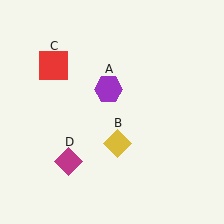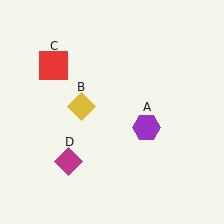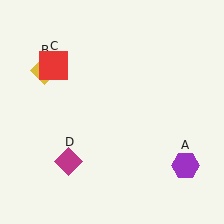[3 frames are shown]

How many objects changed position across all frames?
2 objects changed position: purple hexagon (object A), yellow diamond (object B).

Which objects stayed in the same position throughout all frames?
Red square (object C) and magenta diamond (object D) remained stationary.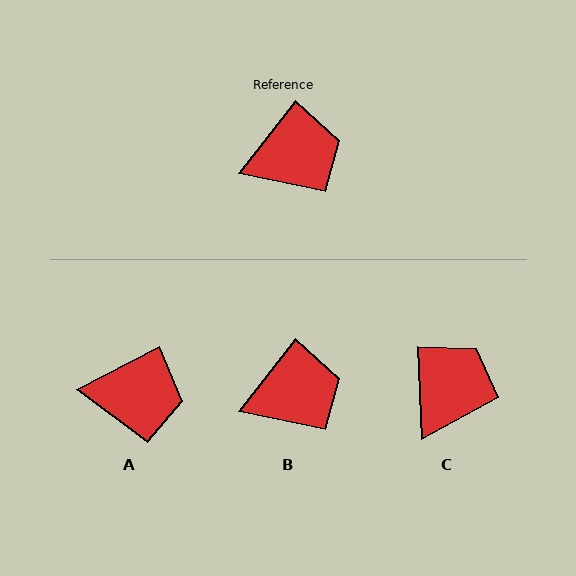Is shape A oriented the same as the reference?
No, it is off by about 25 degrees.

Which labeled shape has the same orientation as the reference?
B.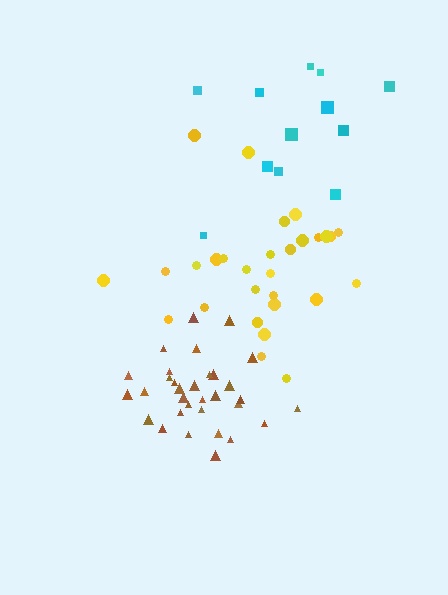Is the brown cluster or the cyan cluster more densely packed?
Brown.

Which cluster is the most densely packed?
Brown.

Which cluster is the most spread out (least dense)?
Cyan.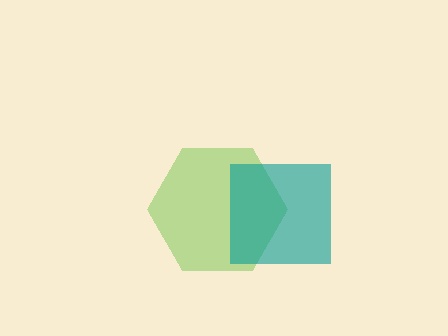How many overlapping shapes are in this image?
There are 2 overlapping shapes in the image.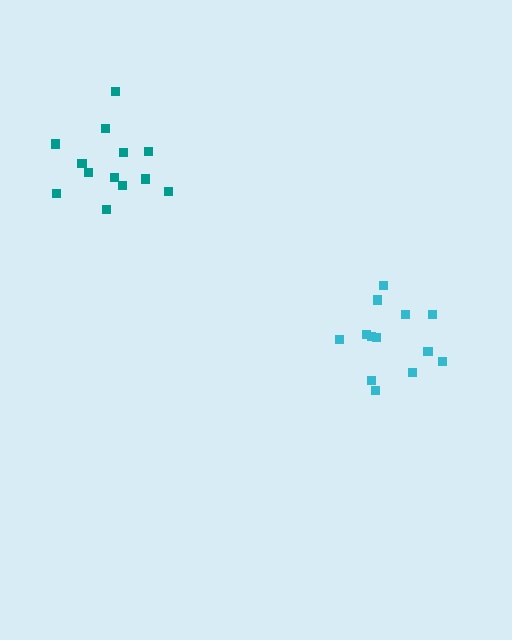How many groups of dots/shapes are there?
There are 2 groups.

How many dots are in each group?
Group 1: 13 dots, Group 2: 13 dots (26 total).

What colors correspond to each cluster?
The clusters are colored: cyan, teal.